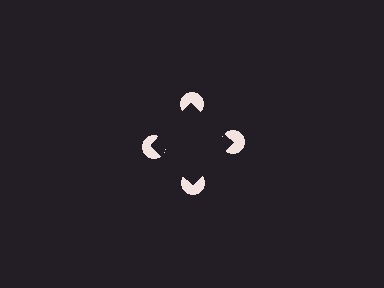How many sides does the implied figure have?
4 sides.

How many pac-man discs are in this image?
There are 4 — one at each vertex of the illusory square.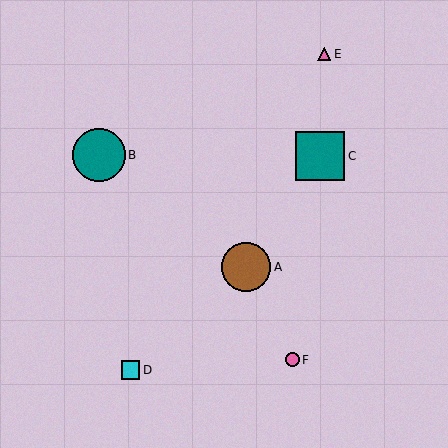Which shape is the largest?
The teal circle (labeled B) is the largest.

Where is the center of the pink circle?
The center of the pink circle is at (292, 360).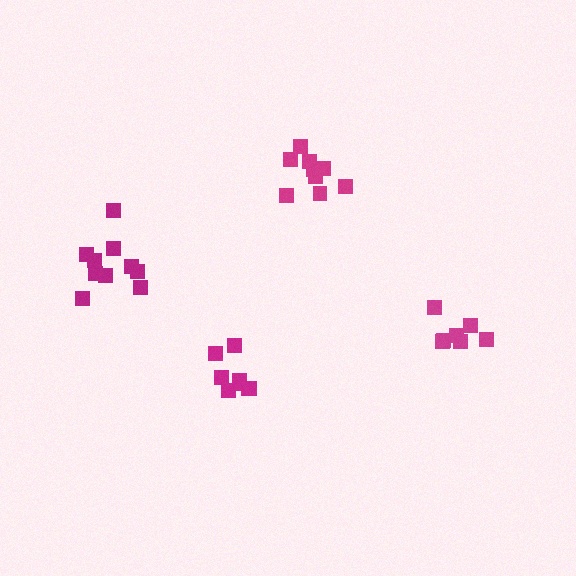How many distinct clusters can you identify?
There are 4 distinct clusters.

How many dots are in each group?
Group 1: 10 dots, Group 2: 7 dots, Group 3: 8 dots, Group 4: 10 dots (35 total).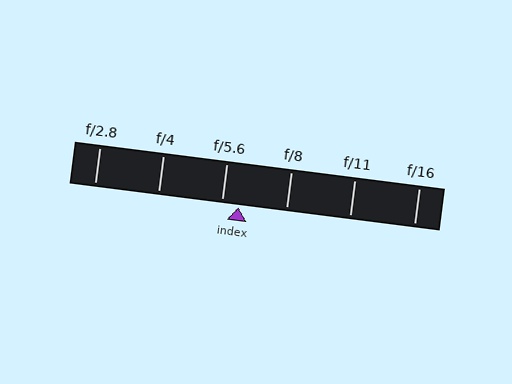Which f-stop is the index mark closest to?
The index mark is closest to f/5.6.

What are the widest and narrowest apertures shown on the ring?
The widest aperture shown is f/2.8 and the narrowest is f/16.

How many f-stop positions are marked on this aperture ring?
There are 6 f-stop positions marked.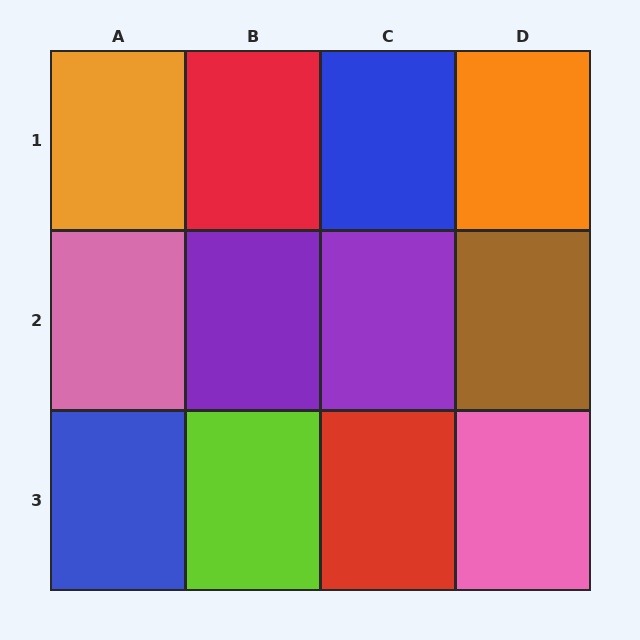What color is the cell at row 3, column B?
Lime.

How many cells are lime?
1 cell is lime.